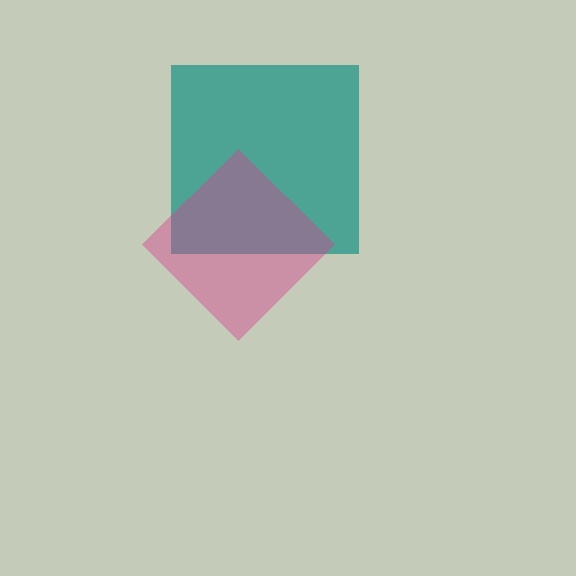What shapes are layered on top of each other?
The layered shapes are: a teal square, a magenta diamond.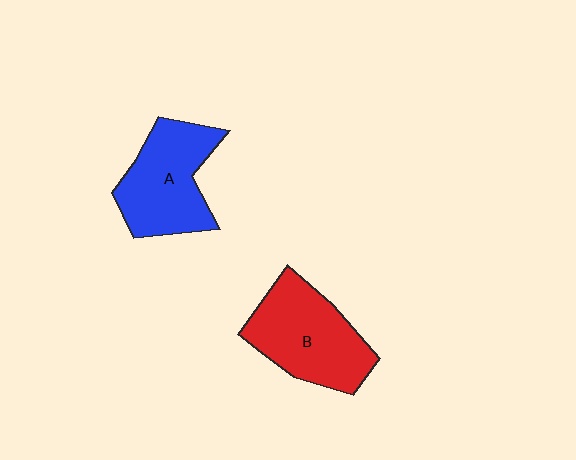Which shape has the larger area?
Shape B (red).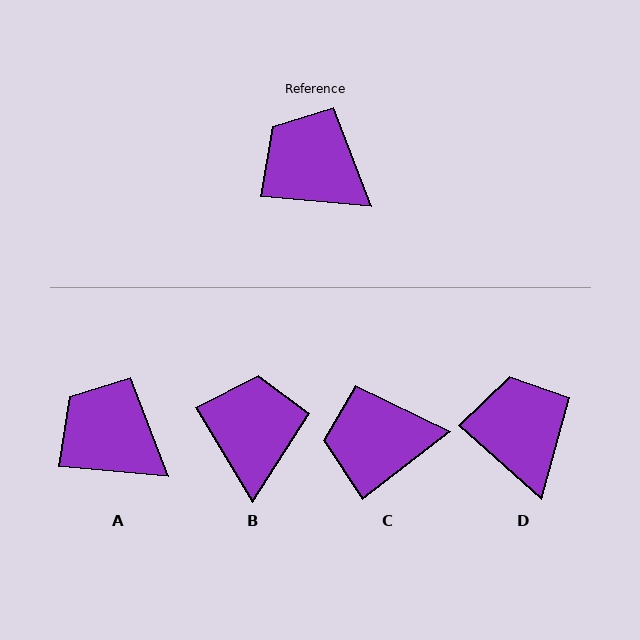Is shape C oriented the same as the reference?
No, it is off by about 43 degrees.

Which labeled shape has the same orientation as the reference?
A.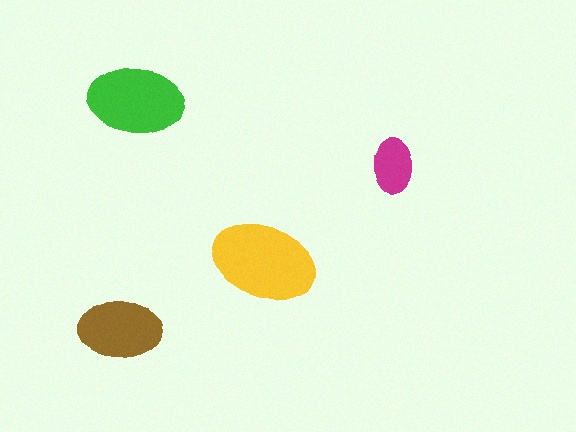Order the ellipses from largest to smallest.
the yellow one, the green one, the brown one, the magenta one.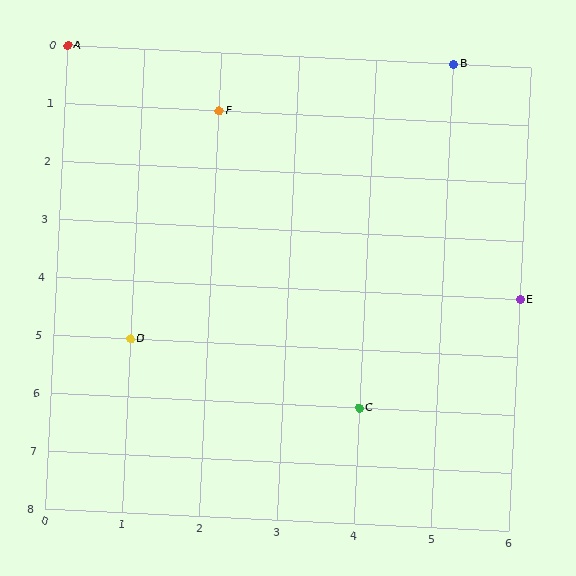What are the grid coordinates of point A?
Point A is at grid coordinates (0, 0).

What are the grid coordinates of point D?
Point D is at grid coordinates (1, 5).